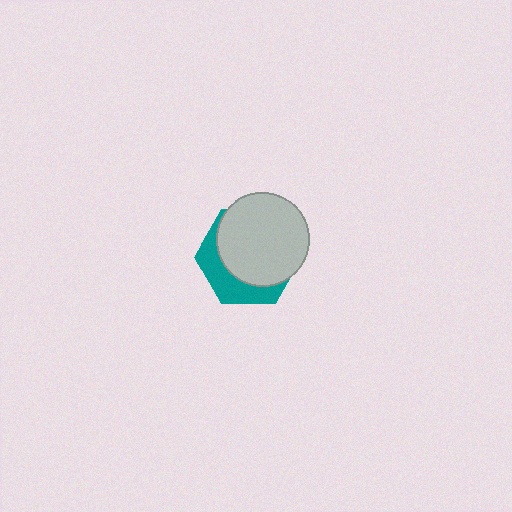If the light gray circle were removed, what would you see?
You would see the complete teal hexagon.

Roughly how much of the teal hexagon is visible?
A small part of it is visible (roughly 32%).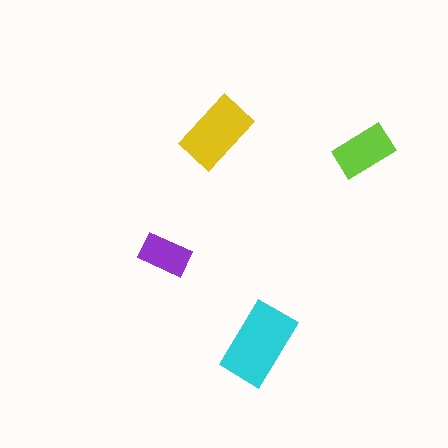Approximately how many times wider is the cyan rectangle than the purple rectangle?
About 1.5 times wider.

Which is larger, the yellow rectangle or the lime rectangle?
The yellow one.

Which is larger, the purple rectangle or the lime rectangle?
The lime one.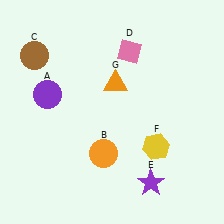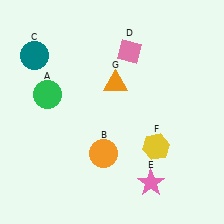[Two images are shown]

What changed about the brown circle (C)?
In Image 1, C is brown. In Image 2, it changed to teal.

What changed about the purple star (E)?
In Image 1, E is purple. In Image 2, it changed to pink.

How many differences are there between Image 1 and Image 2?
There are 3 differences between the two images.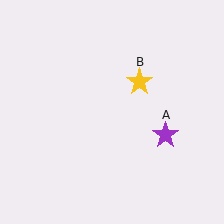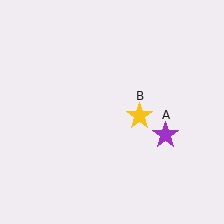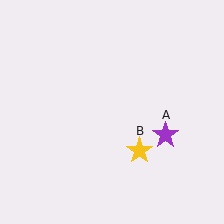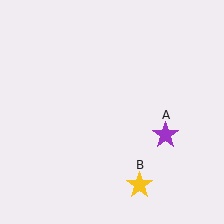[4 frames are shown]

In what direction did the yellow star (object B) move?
The yellow star (object B) moved down.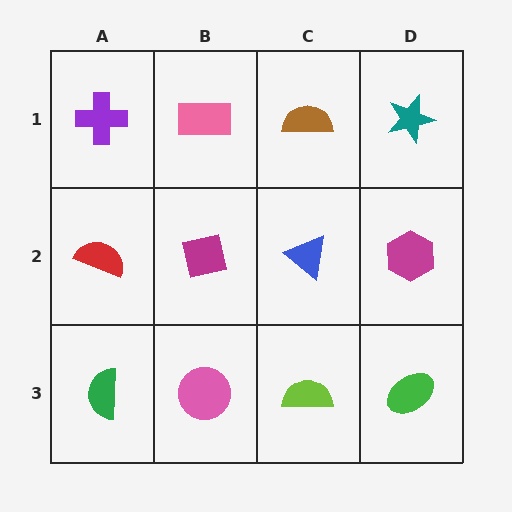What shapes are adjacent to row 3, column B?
A magenta square (row 2, column B), a green semicircle (row 3, column A), a lime semicircle (row 3, column C).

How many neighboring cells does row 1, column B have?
3.